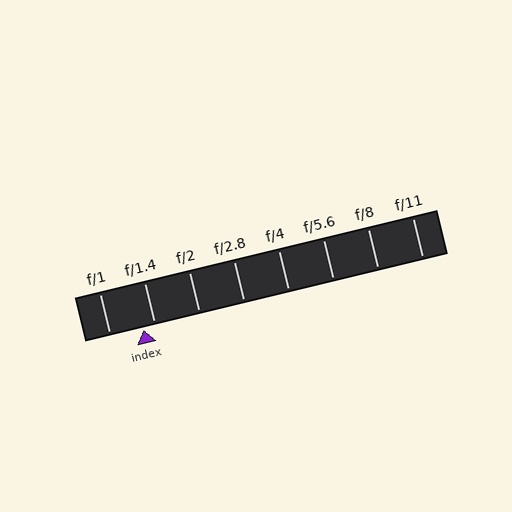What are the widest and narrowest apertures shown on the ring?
The widest aperture shown is f/1 and the narrowest is f/11.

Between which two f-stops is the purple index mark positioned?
The index mark is between f/1 and f/1.4.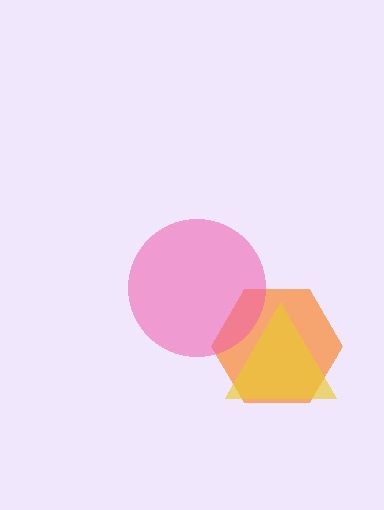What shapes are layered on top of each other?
The layered shapes are: an orange hexagon, a yellow triangle, a pink circle.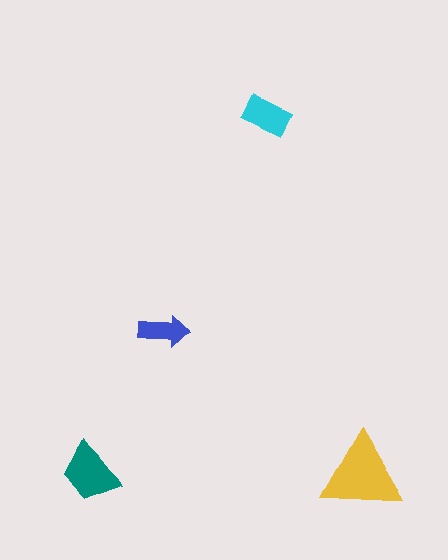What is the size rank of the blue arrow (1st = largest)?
4th.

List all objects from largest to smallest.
The yellow triangle, the teal trapezoid, the cyan rectangle, the blue arrow.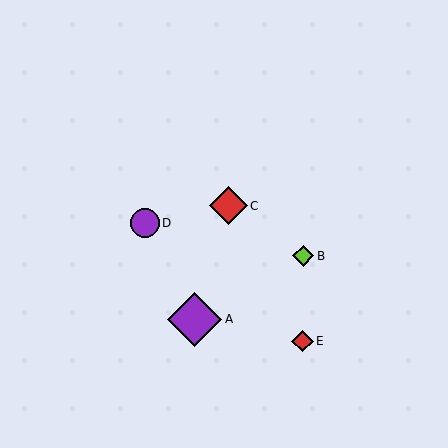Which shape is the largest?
The purple diamond (labeled A) is the largest.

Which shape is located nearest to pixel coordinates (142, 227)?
The purple circle (labeled D) at (145, 223) is nearest to that location.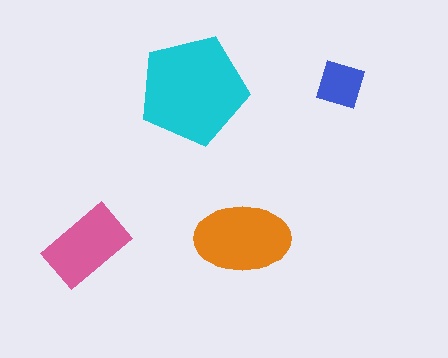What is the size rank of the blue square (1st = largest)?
4th.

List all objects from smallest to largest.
The blue square, the pink rectangle, the orange ellipse, the cyan pentagon.